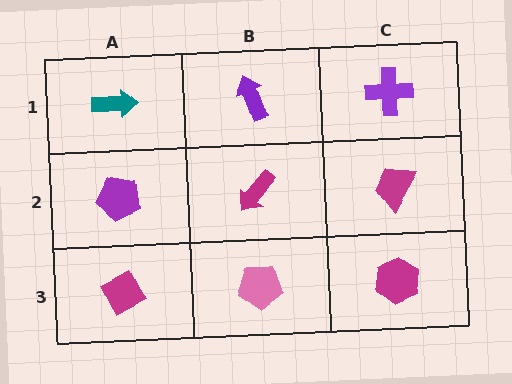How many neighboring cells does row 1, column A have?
2.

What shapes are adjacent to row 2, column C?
A purple cross (row 1, column C), a magenta hexagon (row 3, column C), a magenta arrow (row 2, column B).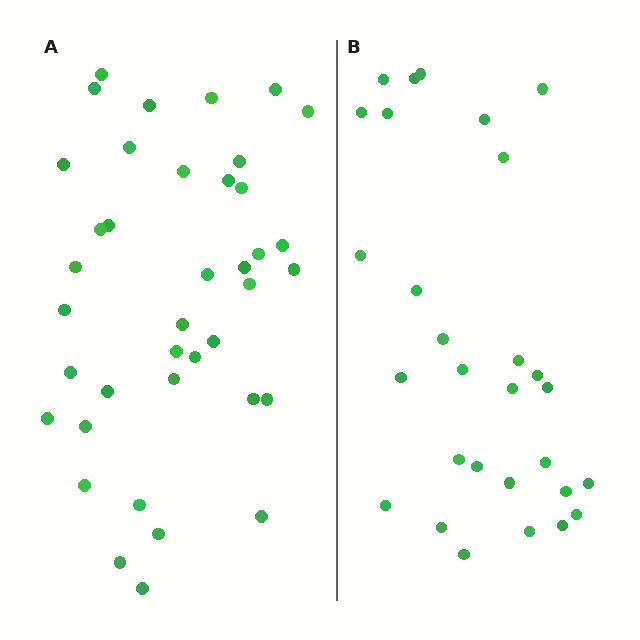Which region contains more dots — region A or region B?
Region A (the left region) has more dots.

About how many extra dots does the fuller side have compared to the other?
Region A has roughly 10 or so more dots than region B.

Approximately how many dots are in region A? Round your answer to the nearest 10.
About 40 dots. (The exact count is 39, which rounds to 40.)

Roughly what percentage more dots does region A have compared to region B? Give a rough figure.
About 35% more.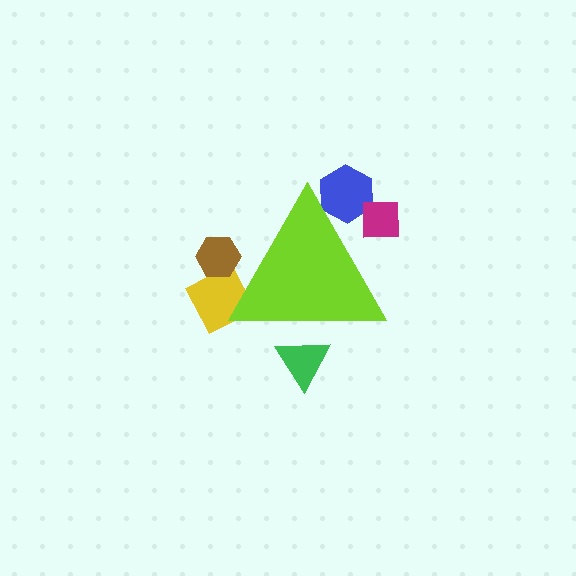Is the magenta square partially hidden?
Yes, the magenta square is partially hidden behind the lime triangle.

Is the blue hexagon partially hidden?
Yes, the blue hexagon is partially hidden behind the lime triangle.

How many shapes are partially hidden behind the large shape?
5 shapes are partially hidden.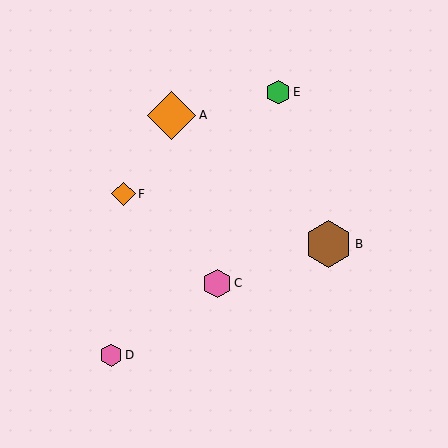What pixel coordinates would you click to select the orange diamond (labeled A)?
Click at (172, 115) to select the orange diamond A.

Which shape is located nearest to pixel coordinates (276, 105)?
The green hexagon (labeled E) at (278, 92) is nearest to that location.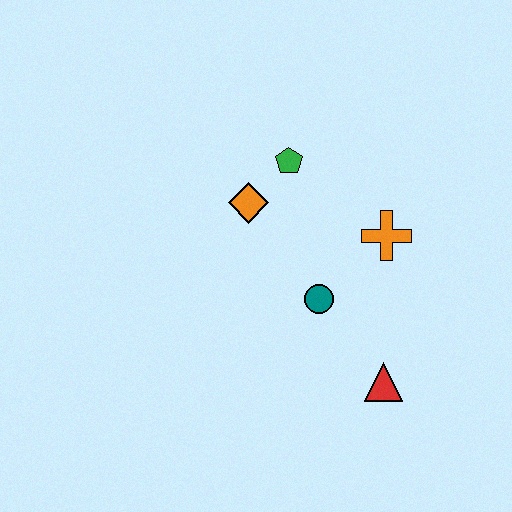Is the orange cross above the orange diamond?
No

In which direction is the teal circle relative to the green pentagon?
The teal circle is below the green pentagon.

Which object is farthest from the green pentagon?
The red triangle is farthest from the green pentagon.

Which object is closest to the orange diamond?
The green pentagon is closest to the orange diamond.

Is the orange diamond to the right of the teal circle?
No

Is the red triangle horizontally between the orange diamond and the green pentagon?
No